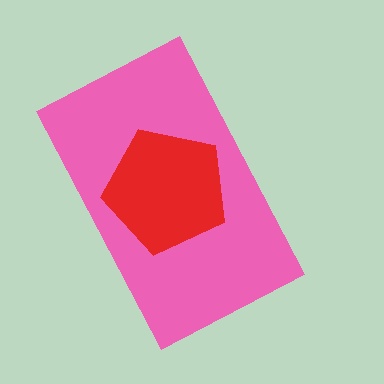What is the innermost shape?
The red pentagon.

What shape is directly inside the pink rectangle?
The red pentagon.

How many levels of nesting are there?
2.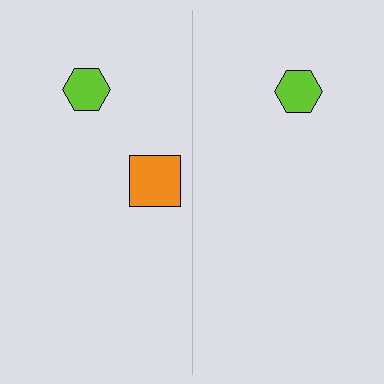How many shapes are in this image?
There are 3 shapes in this image.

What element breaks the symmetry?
A orange square is missing from the right side.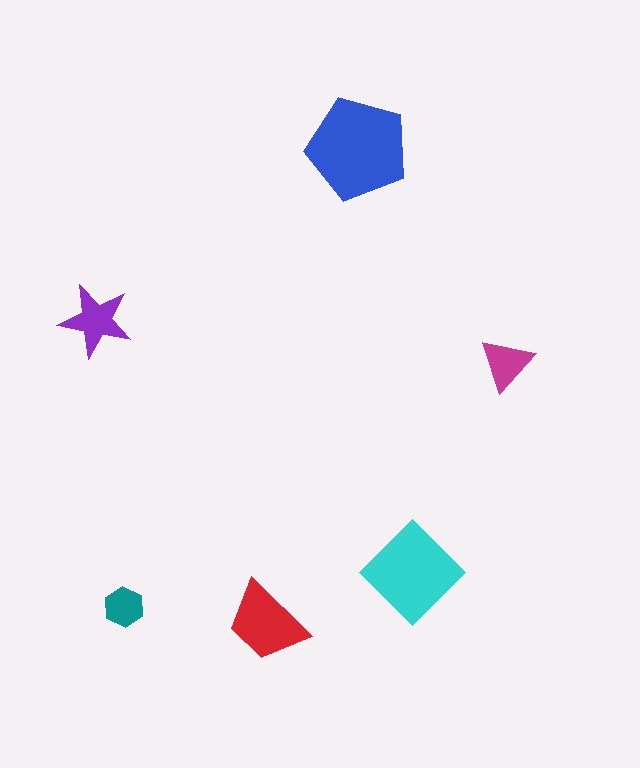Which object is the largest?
The blue pentagon.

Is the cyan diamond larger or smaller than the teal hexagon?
Larger.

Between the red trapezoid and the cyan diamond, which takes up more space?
The cyan diamond.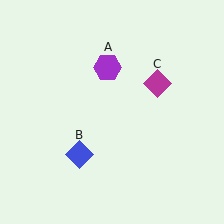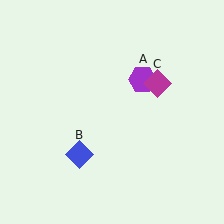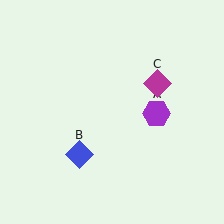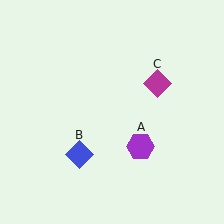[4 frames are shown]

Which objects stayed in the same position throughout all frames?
Blue diamond (object B) and magenta diamond (object C) remained stationary.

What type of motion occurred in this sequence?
The purple hexagon (object A) rotated clockwise around the center of the scene.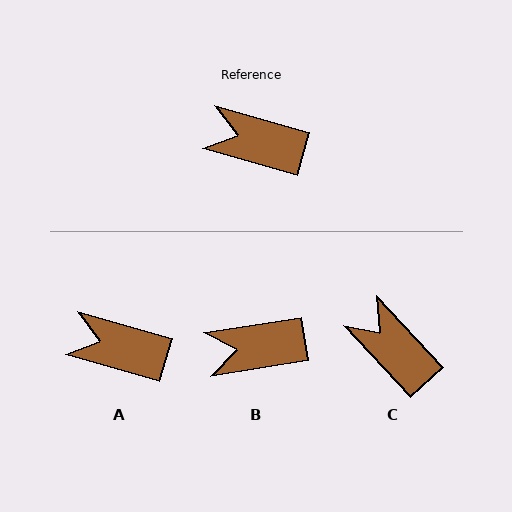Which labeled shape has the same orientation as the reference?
A.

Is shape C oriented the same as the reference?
No, it is off by about 31 degrees.